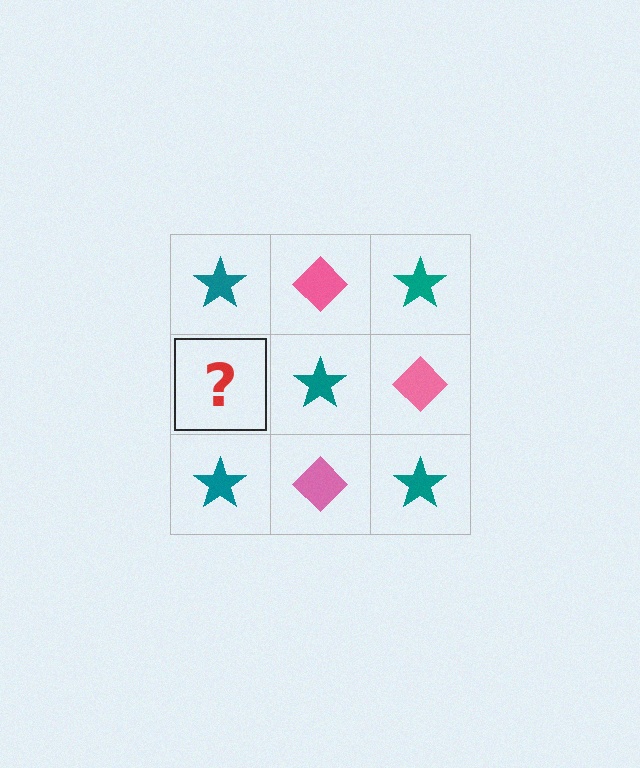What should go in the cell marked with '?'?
The missing cell should contain a pink diamond.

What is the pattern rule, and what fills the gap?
The rule is that it alternates teal star and pink diamond in a checkerboard pattern. The gap should be filled with a pink diamond.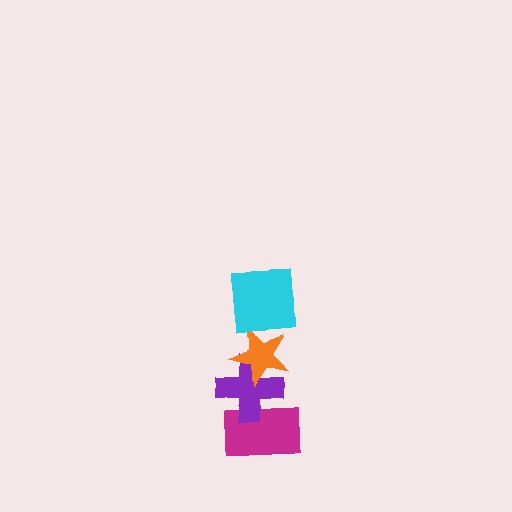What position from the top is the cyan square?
The cyan square is 1st from the top.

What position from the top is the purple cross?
The purple cross is 3rd from the top.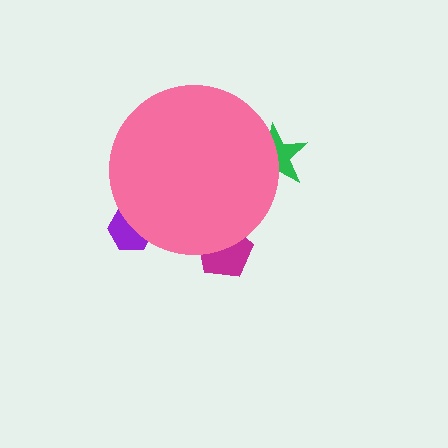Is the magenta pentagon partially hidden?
Yes, the magenta pentagon is partially hidden behind the pink circle.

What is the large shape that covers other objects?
A pink circle.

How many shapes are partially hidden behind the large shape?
3 shapes are partially hidden.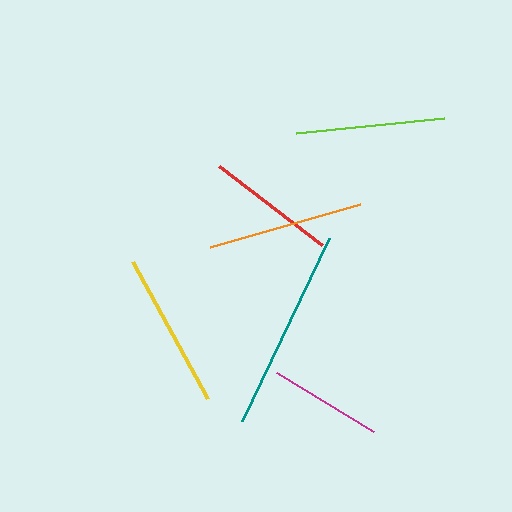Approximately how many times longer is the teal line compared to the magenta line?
The teal line is approximately 1.8 times the length of the magenta line.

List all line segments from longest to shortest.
From longest to shortest: teal, yellow, orange, lime, red, magenta.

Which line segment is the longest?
The teal line is the longest at approximately 203 pixels.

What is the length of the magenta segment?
The magenta segment is approximately 114 pixels long.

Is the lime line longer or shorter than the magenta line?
The lime line is longer than the magenta line.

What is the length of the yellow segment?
The yellow segment is approximately 157 pixels long.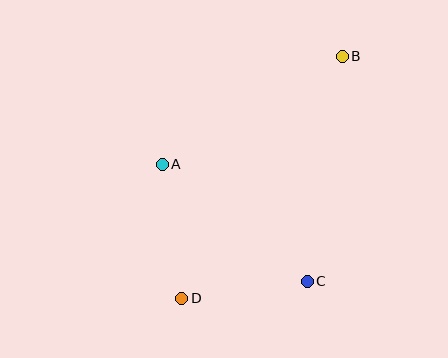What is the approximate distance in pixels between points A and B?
The distance between A and B is approximately 210 pixels.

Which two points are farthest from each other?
Points B and D are farthest from each other.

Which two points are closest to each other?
Points C and D are closest to each other.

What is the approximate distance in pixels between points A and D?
The distance between A and D is approximately 135 pixels.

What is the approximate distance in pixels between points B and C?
The distance between B and C is approximately 228 pixels.